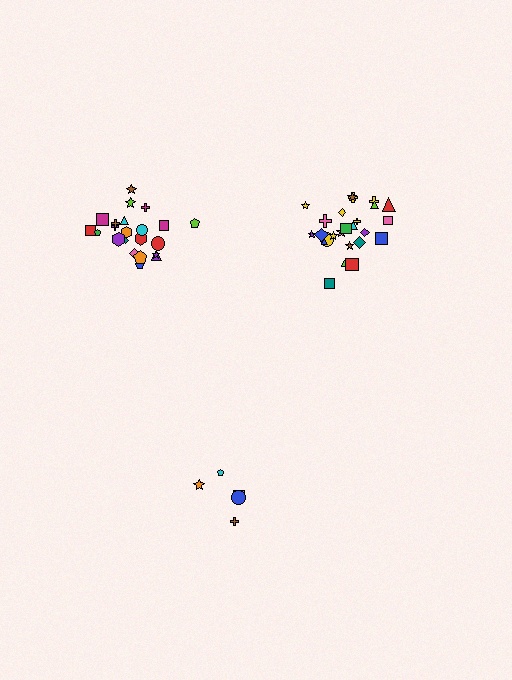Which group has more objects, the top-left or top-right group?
The top-right group.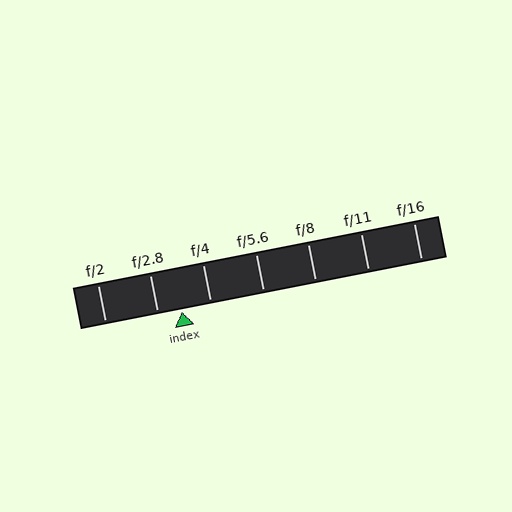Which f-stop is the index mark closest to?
The index mark is closest to f/2.8.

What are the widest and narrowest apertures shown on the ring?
The widest aperture shown is f/2 and the narrowest is f/16.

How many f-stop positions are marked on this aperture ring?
There are 7 f-stop positions marked.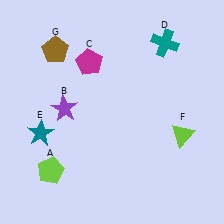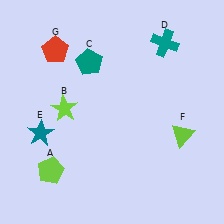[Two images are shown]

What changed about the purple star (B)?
In Image 1, B is purple. In Image 2, it changed to lime.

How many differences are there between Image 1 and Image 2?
There are 3 differences between the two images.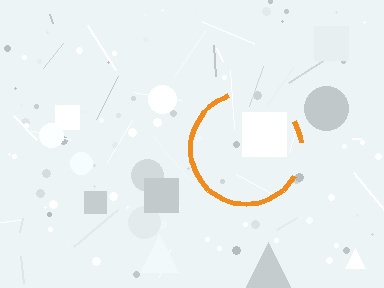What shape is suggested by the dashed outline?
The dashed outline suggests a circle.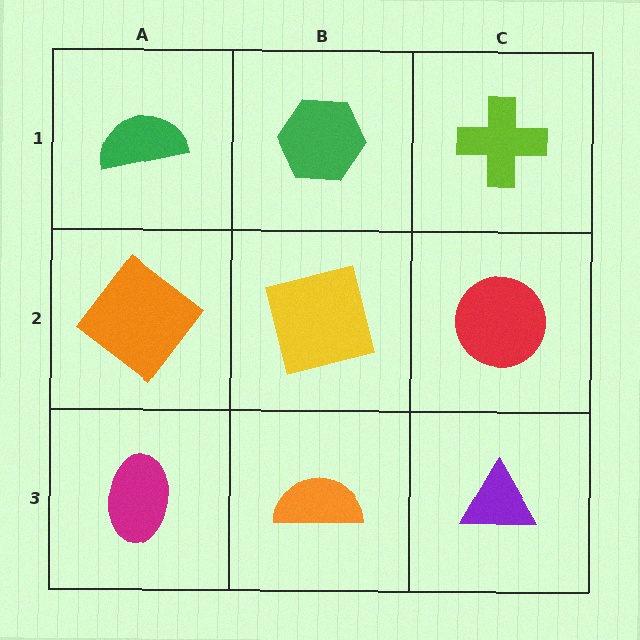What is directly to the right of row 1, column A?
A green hexagon.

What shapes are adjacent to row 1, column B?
A yellow square (row 2, column B), a green semicircle (row 1, column A), a lime cross (row 1, column C).